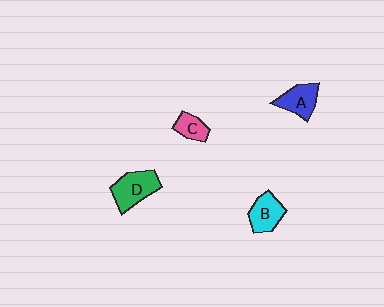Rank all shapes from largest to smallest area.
From largest to smallest: D (green), B (cyan), A (blue), C (pink).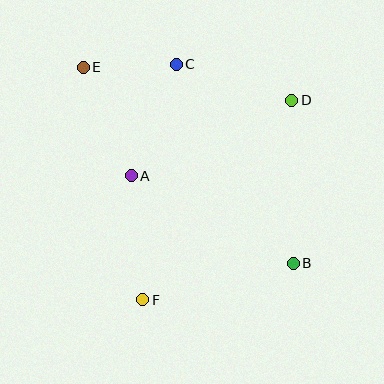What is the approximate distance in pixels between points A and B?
The distance between A and B is approximately 184 pixels.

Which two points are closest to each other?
Points C and E are closest to each other.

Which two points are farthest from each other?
Points B and E are farthest from each other.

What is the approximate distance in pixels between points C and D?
The distance between C and D is approximately 121 pixels.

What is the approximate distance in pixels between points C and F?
The distance between C and F is approximately 238 pixels.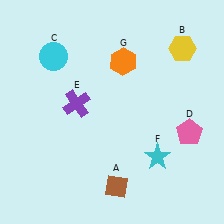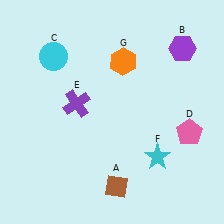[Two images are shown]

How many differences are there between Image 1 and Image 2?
There is 1 difference between the two images.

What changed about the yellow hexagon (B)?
In Image 1, B is yellow. In Image 2, it changed to purple.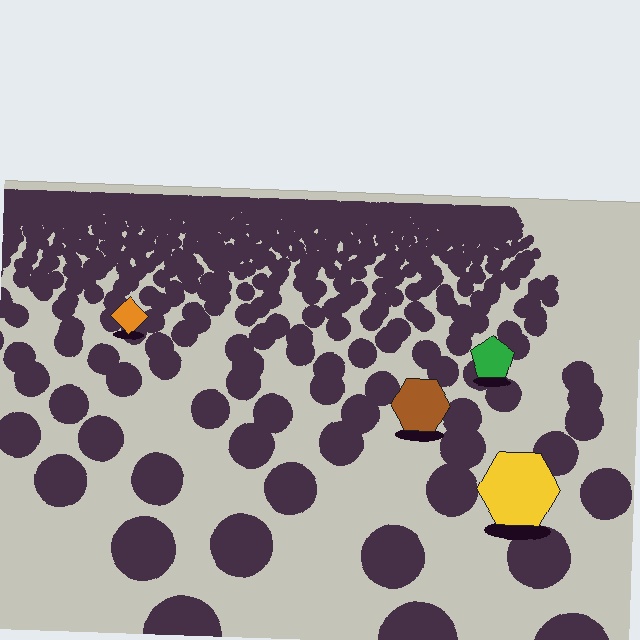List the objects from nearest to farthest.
From nearest to farthest: the yellow hexagon, the brown hexagon, the green pentagon, the orange diamond.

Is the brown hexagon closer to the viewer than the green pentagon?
Yes. The brown hexagon is closer — you can tell from the texture gradient: the ground texture is coarser near it.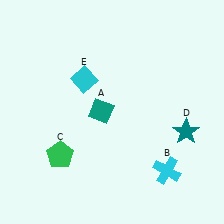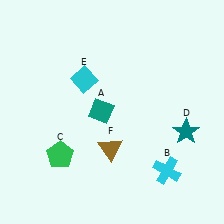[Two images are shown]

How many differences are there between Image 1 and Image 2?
There is 1 difference between the two images.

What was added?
A brown triangle (F) was added in Image 2.